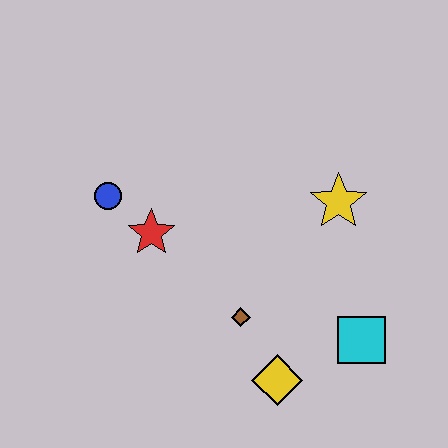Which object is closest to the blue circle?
The red star is closest to the blue circle.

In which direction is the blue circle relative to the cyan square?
The blue circle is to the left of the cyan square.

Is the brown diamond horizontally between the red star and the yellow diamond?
Yes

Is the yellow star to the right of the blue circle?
Yes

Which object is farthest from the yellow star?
The blue circle is farthest from the yellow star.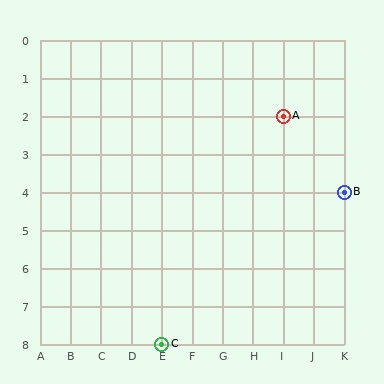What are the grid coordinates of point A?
Point A is at grid coordinates (I, 2).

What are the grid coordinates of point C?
Point C is at grid coordinates (E, 8).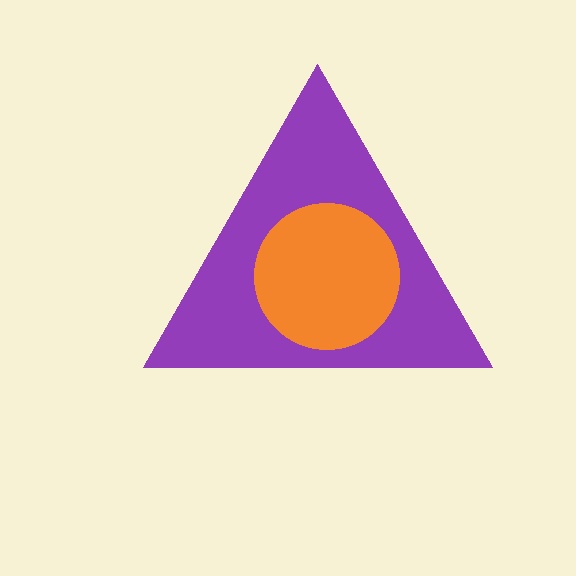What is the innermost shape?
The orange circle.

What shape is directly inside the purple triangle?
The orange circle.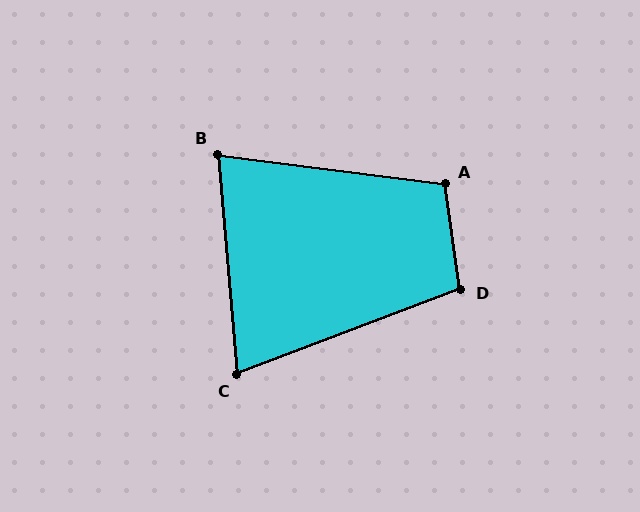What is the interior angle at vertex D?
Approximately 102 degrees (obtuse).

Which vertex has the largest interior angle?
A, at approximately 106 degrees.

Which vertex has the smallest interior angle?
C, at approximately 74 degrees.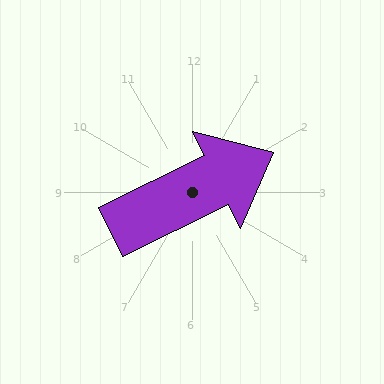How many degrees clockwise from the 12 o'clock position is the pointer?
Approximately 64 degrees.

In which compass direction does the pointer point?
Northeast.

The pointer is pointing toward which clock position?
Roughly 2 o'clock.